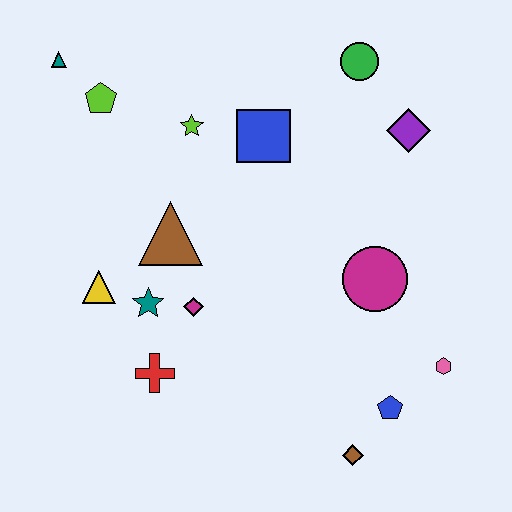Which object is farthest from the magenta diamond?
The green circle is farthest from the magenta diamond.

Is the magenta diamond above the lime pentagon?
No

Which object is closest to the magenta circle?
The pink hexagon is closest to the magenta circle.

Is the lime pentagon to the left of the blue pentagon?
Yes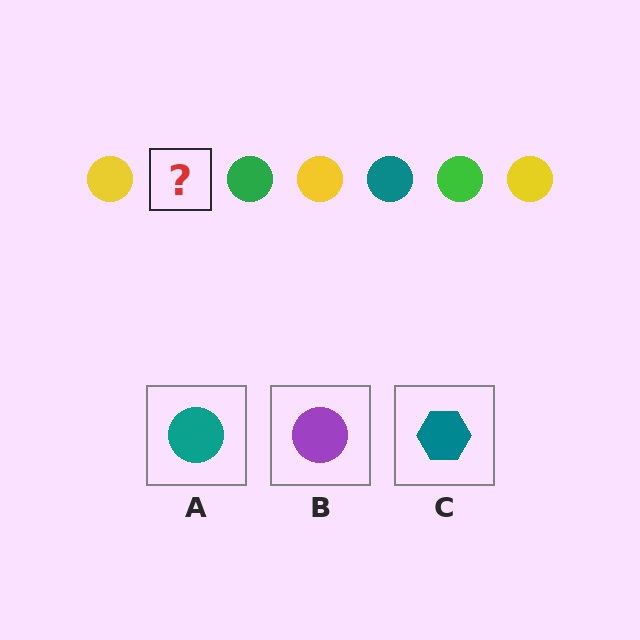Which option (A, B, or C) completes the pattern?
A.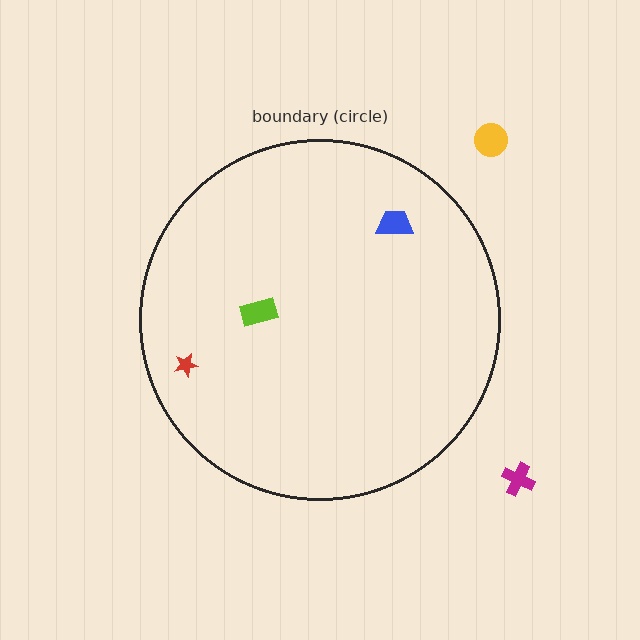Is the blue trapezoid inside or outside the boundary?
Inside.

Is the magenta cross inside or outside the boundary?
Outside.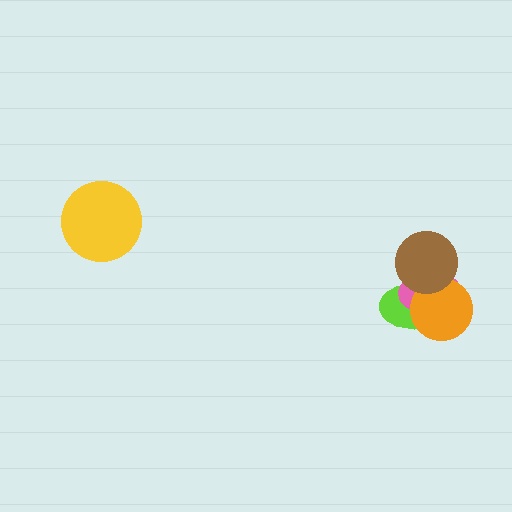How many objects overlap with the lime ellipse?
3 objects overlap with the lime ellipse.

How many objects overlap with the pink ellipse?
3 objects overlap with the pink ellipse.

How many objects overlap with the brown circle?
3 objects overlap with the brown circle.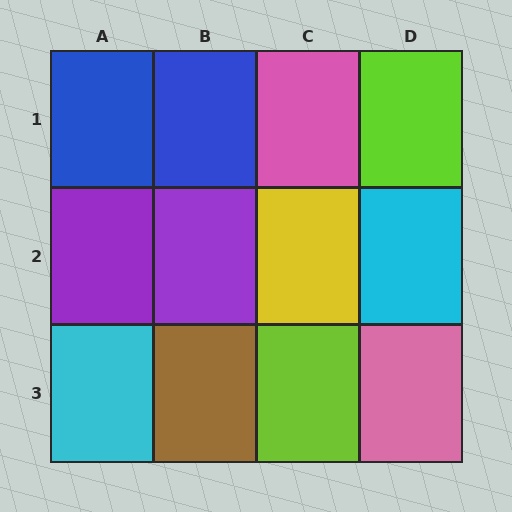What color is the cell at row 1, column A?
Blue.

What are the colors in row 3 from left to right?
Cyan, brown, lime, pink.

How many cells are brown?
1 cell is brown.